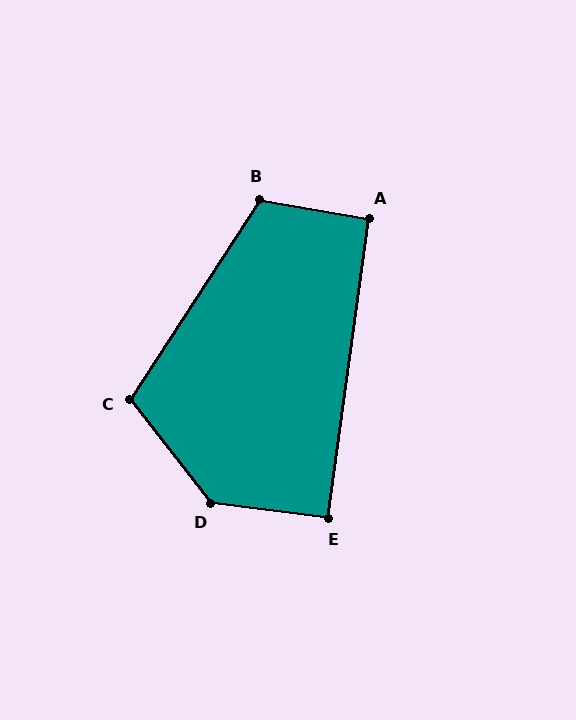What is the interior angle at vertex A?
Approximately 92 degrees (approximately right).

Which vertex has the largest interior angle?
D, at approximately 135 degrees.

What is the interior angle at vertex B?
Approximately 113 degrees (obtuse).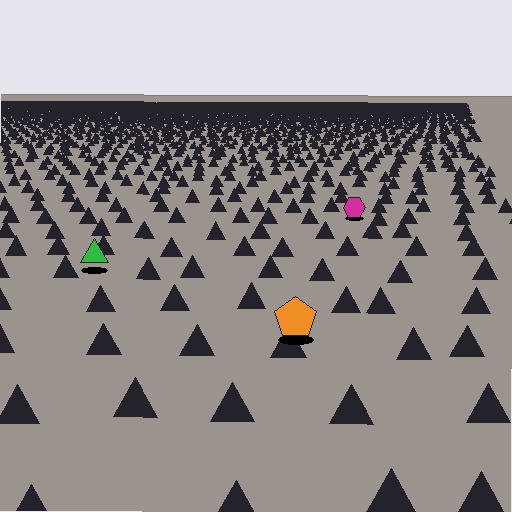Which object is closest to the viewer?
The orange pentagon is closest. The texture marks near it are larger and more spread out.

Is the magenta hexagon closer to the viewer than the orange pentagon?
No. The orange pentagon is closer — you can tell from the texture gradient: the ground texture is coarser near it.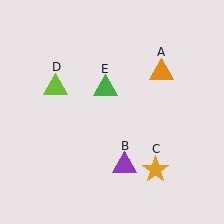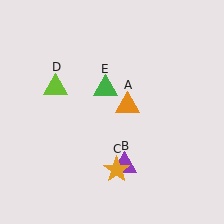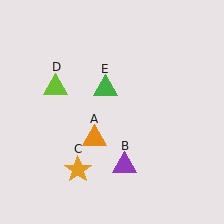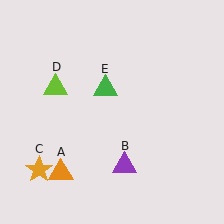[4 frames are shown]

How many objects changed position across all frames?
2 objects changed position: orange triangle (object A), orange star (object C).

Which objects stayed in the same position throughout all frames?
Purple triangle (object B) and lime triangle (object D) and green triangle (object E) remained stationary.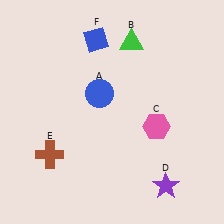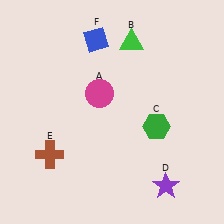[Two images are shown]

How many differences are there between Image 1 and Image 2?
There are 2 differences between the two images.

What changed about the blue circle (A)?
In Image 1, A is blue. In Image 2, it changed to magenta.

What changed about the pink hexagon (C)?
In Image 1, C is pink. In Image 2, it changed to green.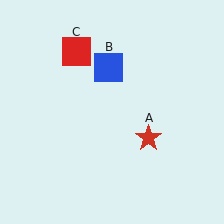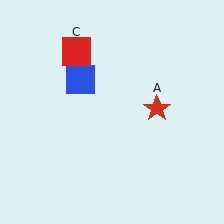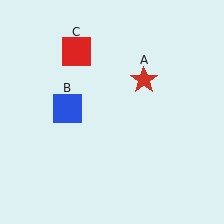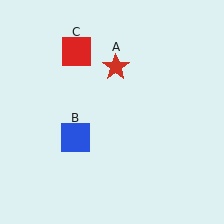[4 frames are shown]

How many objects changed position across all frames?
2 objects changed position: red star (object A), blue square (object B).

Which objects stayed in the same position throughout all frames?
Red square (object C) remained stationary.